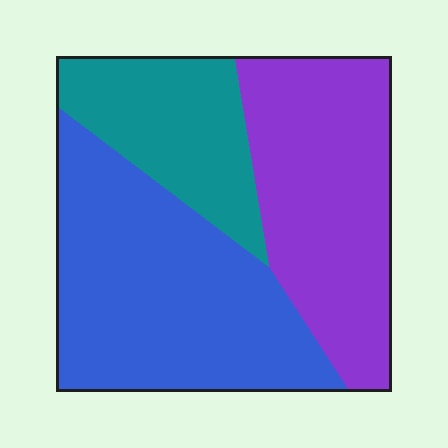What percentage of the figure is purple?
Purple covers 35% of the figure.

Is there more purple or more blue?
Blue.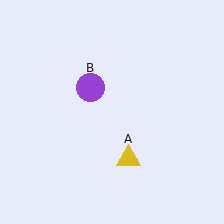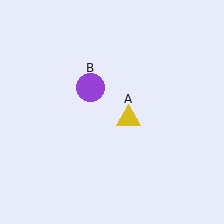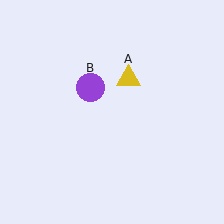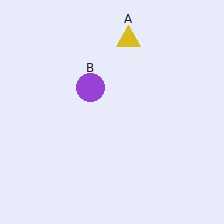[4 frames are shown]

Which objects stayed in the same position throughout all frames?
Purple circle (object B) remained stationary.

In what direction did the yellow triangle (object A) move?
The yellow triangle (object A) moved up.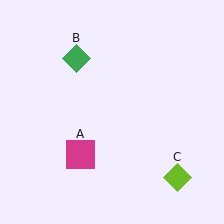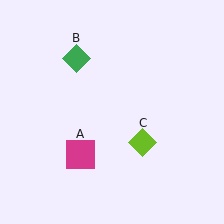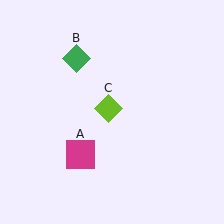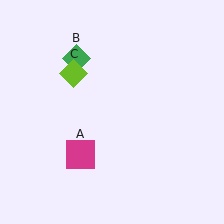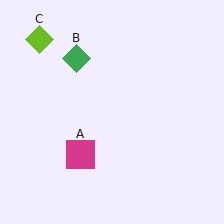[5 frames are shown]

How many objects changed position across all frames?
1 object changed position: lime diamond (object C).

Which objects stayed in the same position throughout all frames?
Magenta square (object A) and green diamond (object B) remained stationary.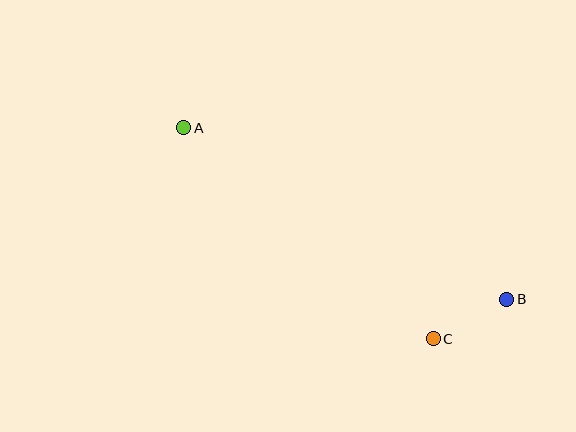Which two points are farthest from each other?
Points A and B are farthest from each other.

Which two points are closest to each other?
Points B and C are closest to each other.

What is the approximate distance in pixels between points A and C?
The distance between A and C is approximately 327 pixels.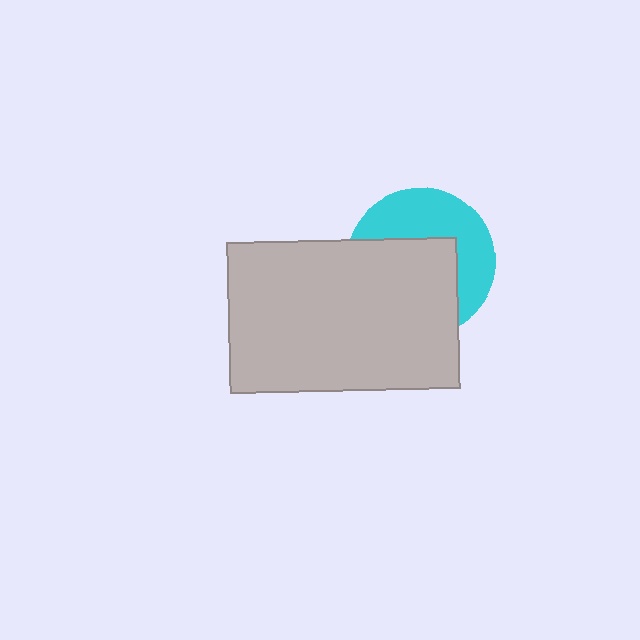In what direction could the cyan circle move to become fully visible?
The cyan circle could move toward the upper-right. That would shift it out from behind the light gray rectangle entirely.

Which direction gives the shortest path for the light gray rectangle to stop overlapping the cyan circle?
Moving toward the lower-left gives the shortest separation.